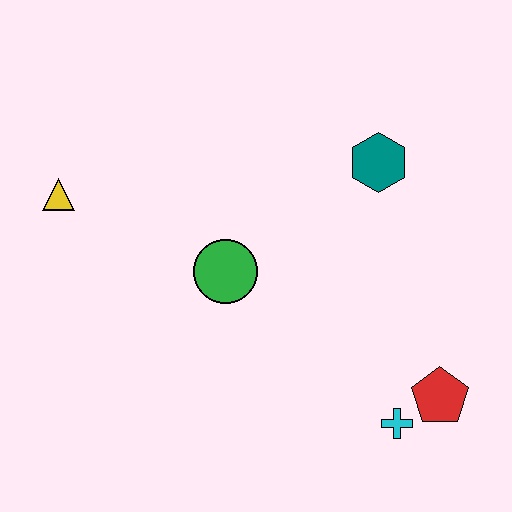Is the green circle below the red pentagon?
No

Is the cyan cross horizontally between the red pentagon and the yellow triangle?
Yes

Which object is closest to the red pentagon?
The cyan cross is closest to the red pentagon.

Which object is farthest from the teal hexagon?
The yellow triangle is farthest from the teal hexagon.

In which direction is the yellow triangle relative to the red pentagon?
The yellow triangle is to the left of the red pentagon.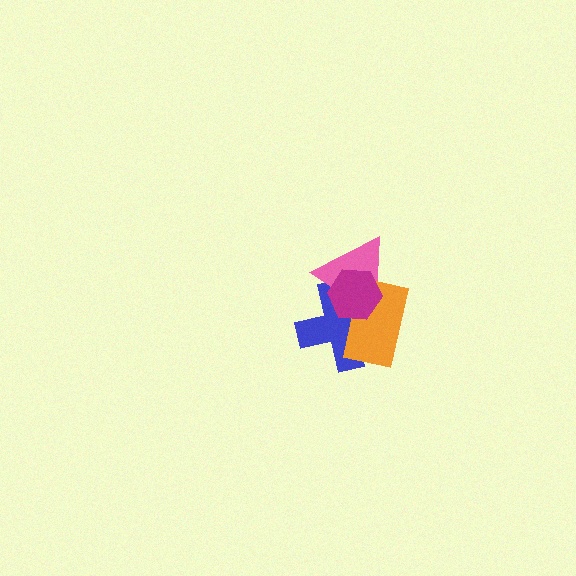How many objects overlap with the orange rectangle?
3 objects overlap with the orange rectangle.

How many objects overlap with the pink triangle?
3 objects overlap with the pink triangle.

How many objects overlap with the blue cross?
3 objects overlap with the blue cross.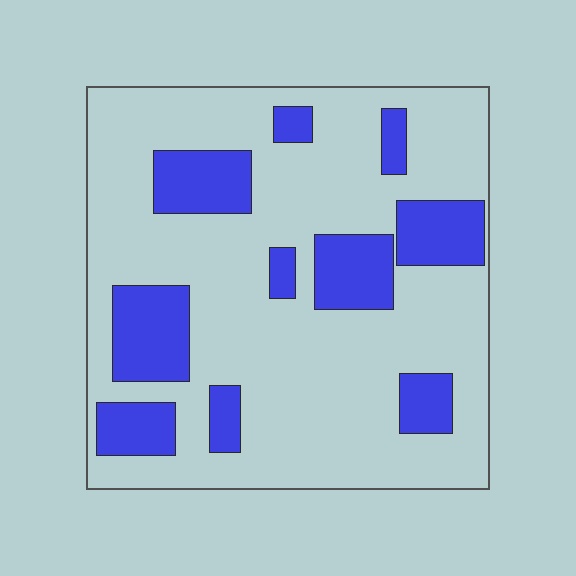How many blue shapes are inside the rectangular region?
10.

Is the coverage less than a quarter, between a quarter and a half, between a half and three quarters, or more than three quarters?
Less than a quarter.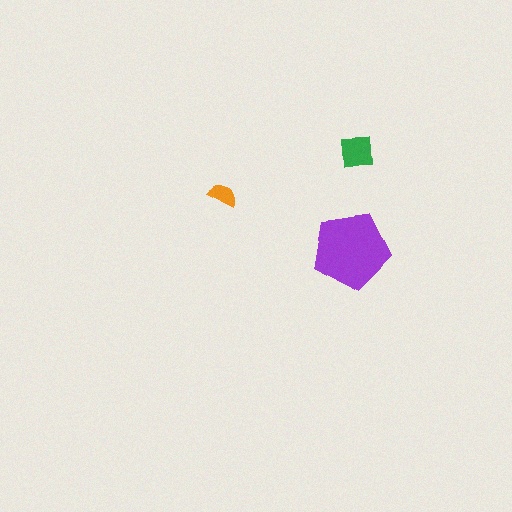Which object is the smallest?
The orange semicircle.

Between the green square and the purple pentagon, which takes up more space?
The purple pentagon.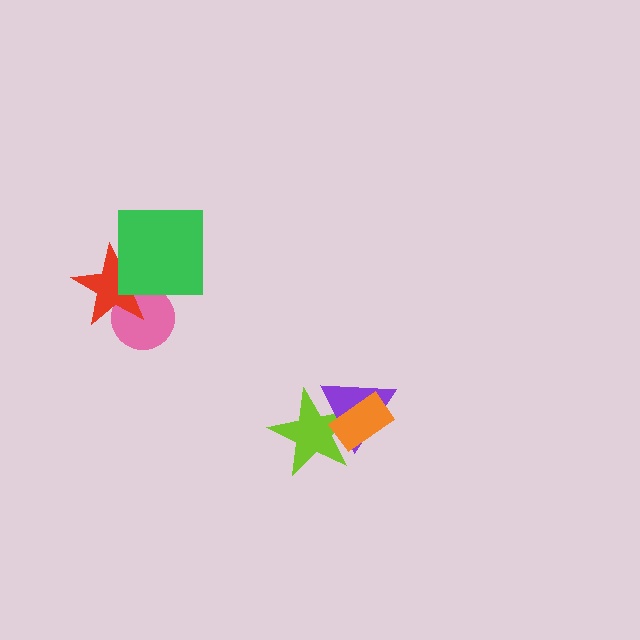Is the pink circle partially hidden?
Yes, it is partially covered by another shape.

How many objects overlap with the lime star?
2 objects overlap with the lime star.